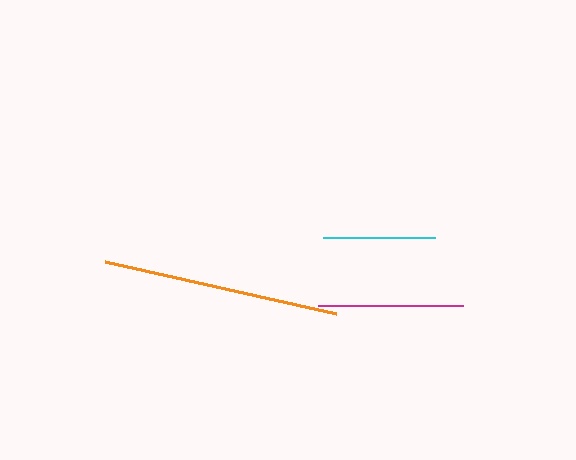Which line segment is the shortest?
The cyan line is the shortest at approximately 111 pixels.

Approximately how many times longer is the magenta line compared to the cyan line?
The magenta line is approximately 1.3 times the length of the cyan line.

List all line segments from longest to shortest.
From longest to shortest: orange, magenta, cyan.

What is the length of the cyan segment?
The cyan segment is approximately 111 pixels long.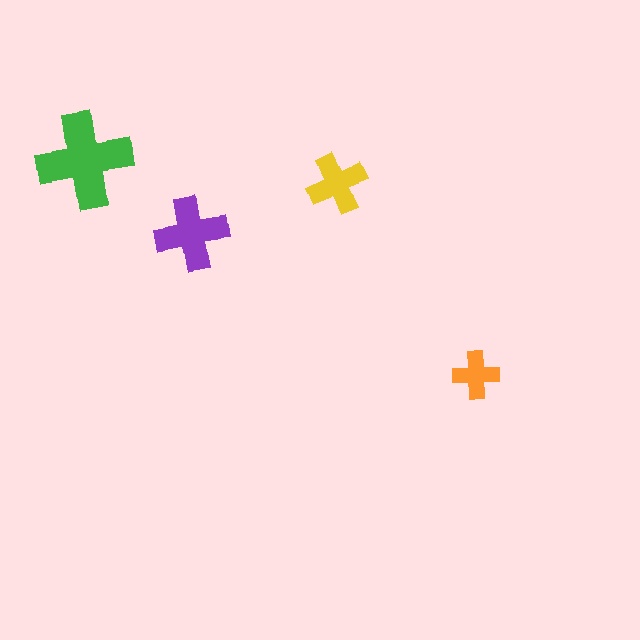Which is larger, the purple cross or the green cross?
The green one.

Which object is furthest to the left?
The green cross is leftmost.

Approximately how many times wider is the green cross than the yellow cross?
About 1.5 times wider.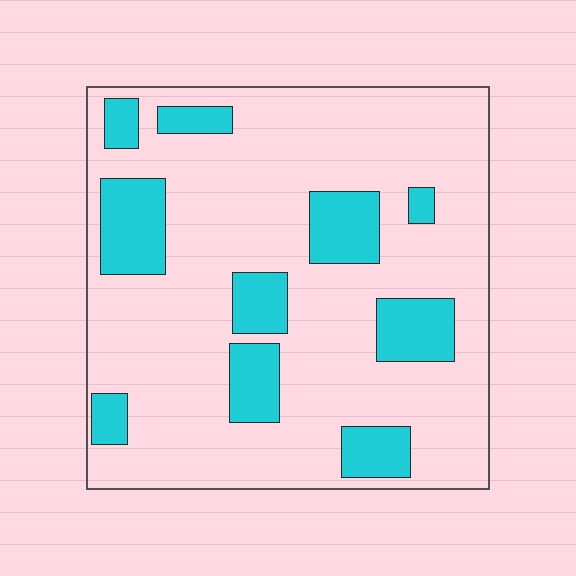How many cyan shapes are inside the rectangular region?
10.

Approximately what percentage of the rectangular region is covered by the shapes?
Approximately 20%.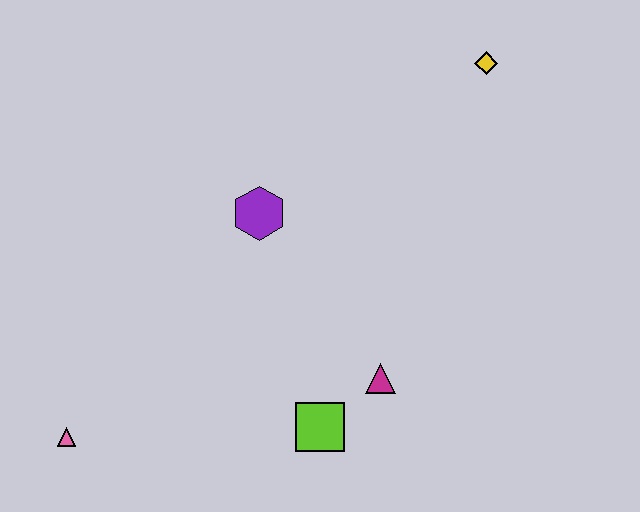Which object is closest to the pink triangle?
The lime square is closest to the pink triangle.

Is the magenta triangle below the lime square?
No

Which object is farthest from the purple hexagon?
The pink triangle is farthest from the purple hexagon.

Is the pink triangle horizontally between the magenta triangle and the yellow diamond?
No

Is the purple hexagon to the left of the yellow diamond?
Yes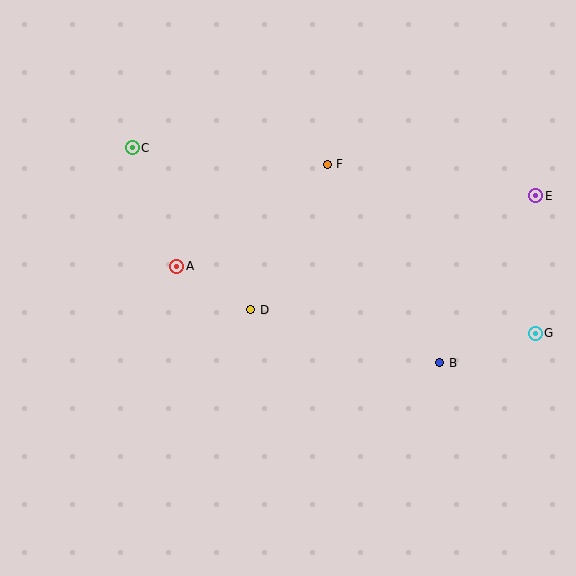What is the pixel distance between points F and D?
The distance between F and D is 164 pixels.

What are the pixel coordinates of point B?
Point B is at (440, 363).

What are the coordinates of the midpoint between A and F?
The midpoint between A and F is at (252, 215).